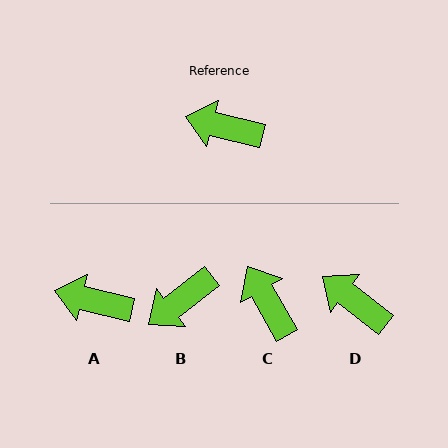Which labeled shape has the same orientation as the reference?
A.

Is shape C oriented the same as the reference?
No, it is off by about 46 degrees.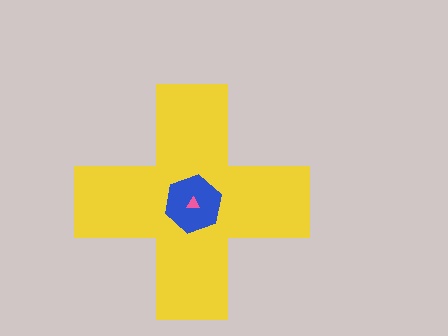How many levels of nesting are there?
3.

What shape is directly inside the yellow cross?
The blue hexagon.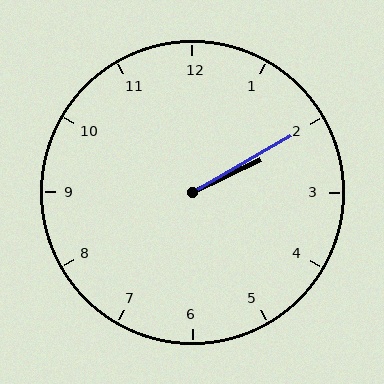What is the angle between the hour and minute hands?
Approximately 5 degrees.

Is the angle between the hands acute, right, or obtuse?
It is acute.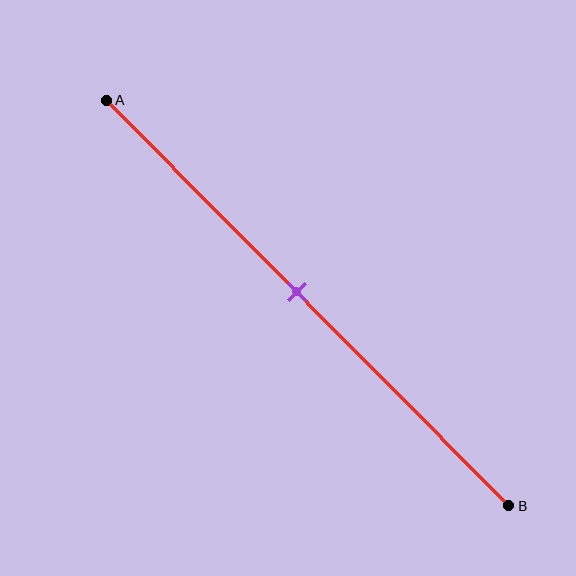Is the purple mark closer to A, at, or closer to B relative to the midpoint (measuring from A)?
The purple mark is approximately at the midpoint of segment AB.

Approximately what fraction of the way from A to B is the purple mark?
The purple mark is approximately 45% of the way from A to B.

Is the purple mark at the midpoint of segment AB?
Yes, the mark is approximately at the midpoint.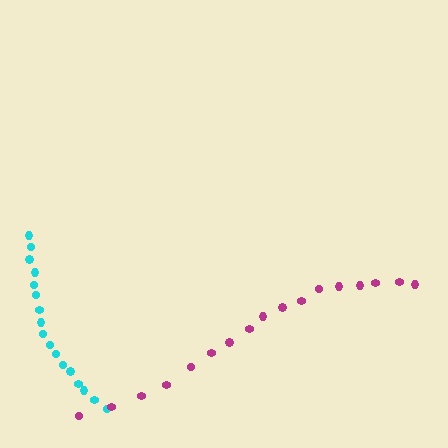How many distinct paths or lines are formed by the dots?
There are 2 distinct paths.